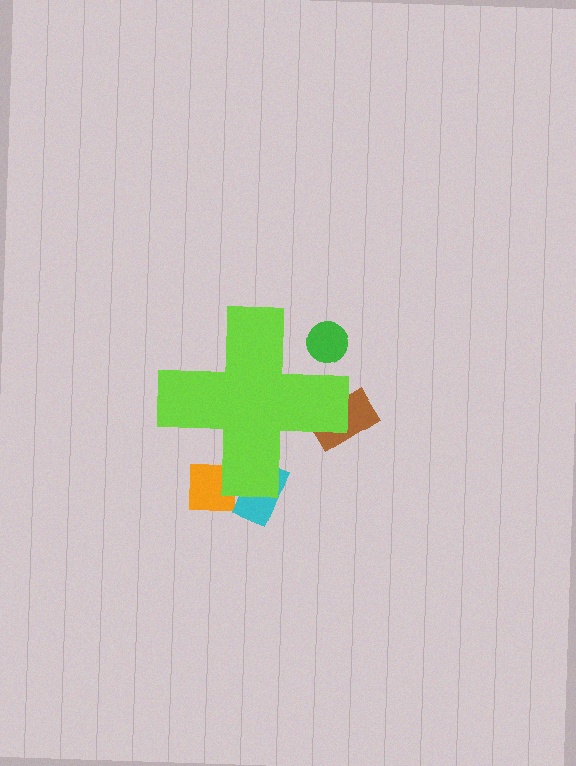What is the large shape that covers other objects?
A lime cross.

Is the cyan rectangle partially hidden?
Yes, the cyan rectangle is partially hidden behind the lime cross.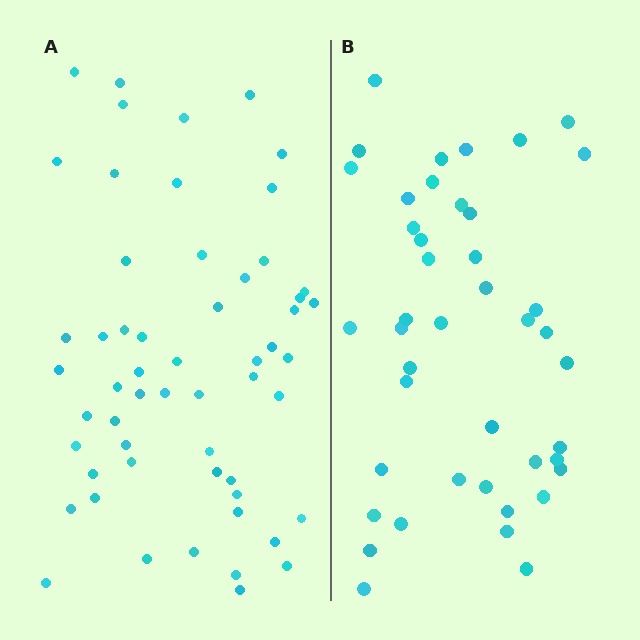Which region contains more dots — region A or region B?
Region A (the left region) has more dots.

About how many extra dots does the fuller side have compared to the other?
Region A has approximately 15 more dots than region B.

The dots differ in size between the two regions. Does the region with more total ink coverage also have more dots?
No. Region B has more total ink coverage because its dots are larger, but region A actually contains more individual dots. Total area can be misleading — the number of items is what matters here.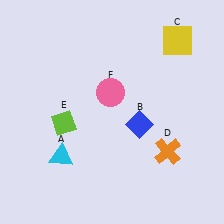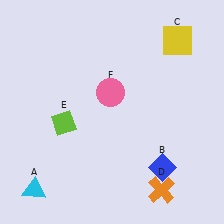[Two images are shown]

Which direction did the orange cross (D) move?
The orange cross (D) moved down.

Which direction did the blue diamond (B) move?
The blue diamond (B) moved down.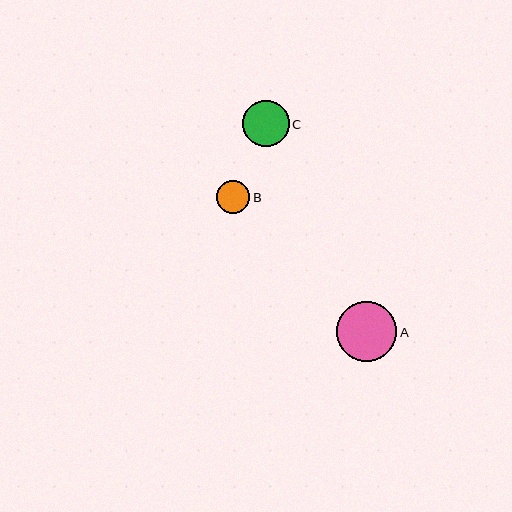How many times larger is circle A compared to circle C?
Circle A is approximately 1.3 times the size of circle C.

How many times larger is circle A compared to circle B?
Circle A is approximately 1.8 times the size of circle B.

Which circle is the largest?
Circle A is the largest with a size of approximately 60 pixels.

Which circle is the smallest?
Circle B is the smallest with a size of approximately 33 pixels.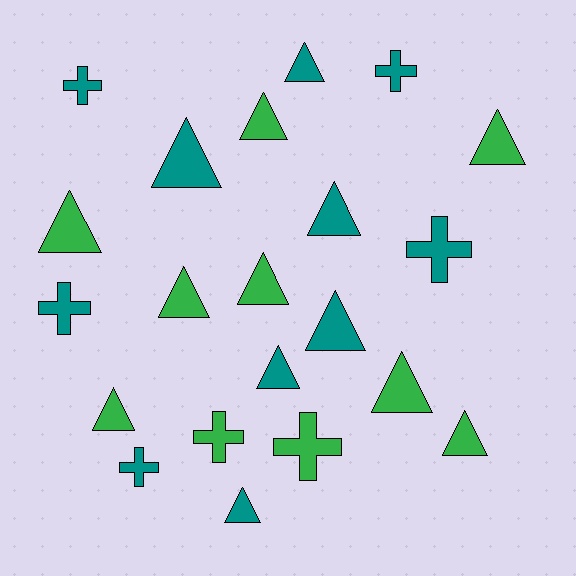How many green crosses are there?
There are 2 green crosses.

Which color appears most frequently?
Teal, with 11 objects.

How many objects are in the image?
There are 21 objects.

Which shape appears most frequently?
Triangle, with 14 objects.